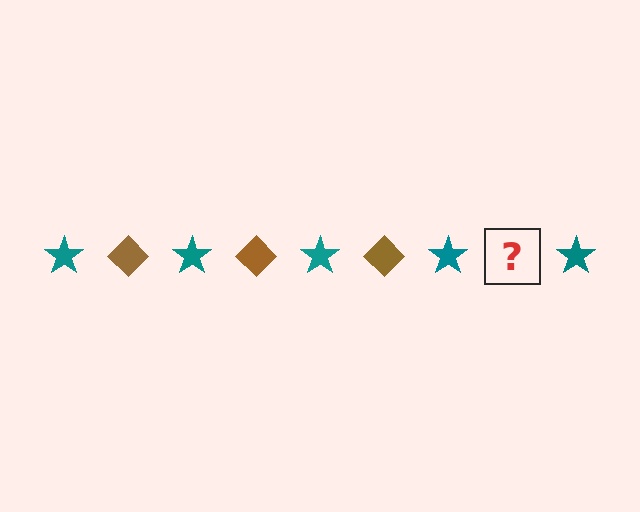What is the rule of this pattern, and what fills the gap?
The rule is that the pattern alternates between teal star and brown diamond. The gap should be filled with a brown diamond.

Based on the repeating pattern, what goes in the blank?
The blank should be a brown diamond.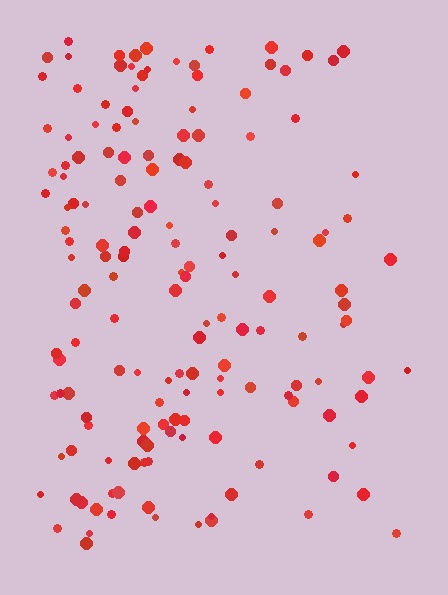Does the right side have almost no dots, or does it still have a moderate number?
Still a moderate number, just noticeably fewer than the left.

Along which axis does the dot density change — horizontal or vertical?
Horizontal.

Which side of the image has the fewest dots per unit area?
The right.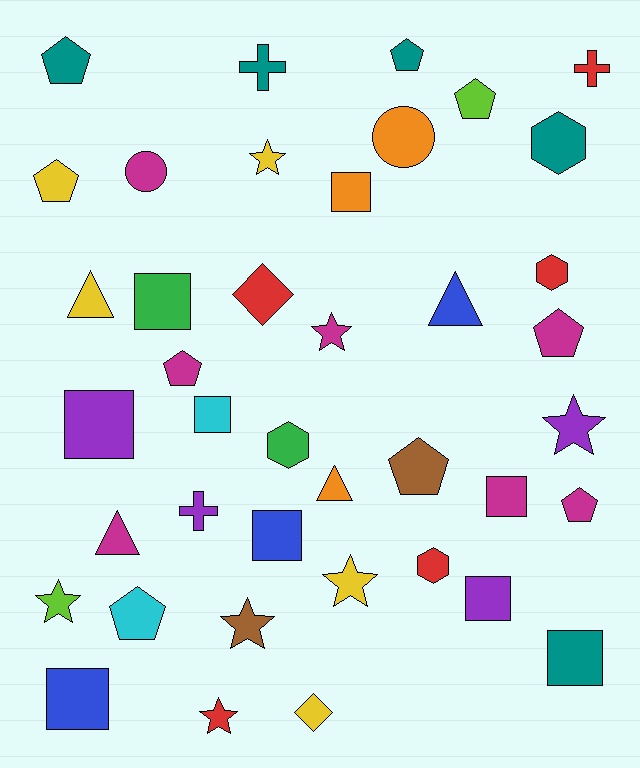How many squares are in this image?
There are 9 squares.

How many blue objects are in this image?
There are 3 blue objects.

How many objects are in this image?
There are 40 objects.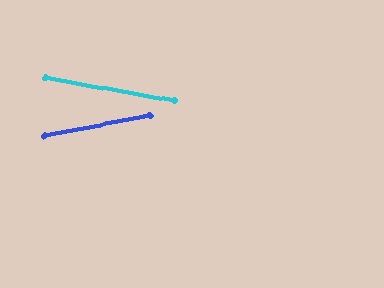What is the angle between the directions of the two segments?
Approximately 21 degrees.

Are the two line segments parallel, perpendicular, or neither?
Neither parallel nor perpendicular — they differ by about 21°.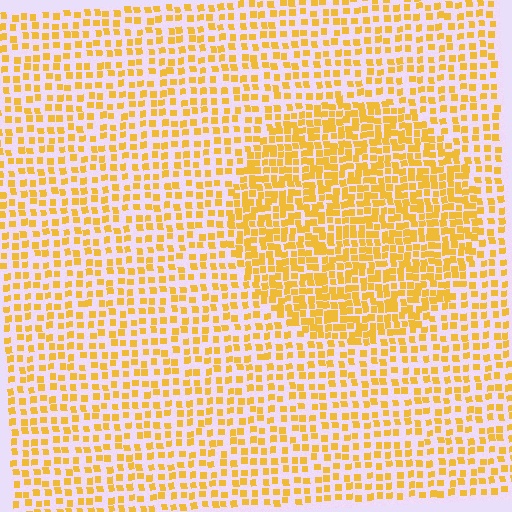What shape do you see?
I see a circle.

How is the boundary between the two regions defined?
The boundary is defined by a change in element density (approximately 1.8x ratio). All elements are the same color, size, and shape.